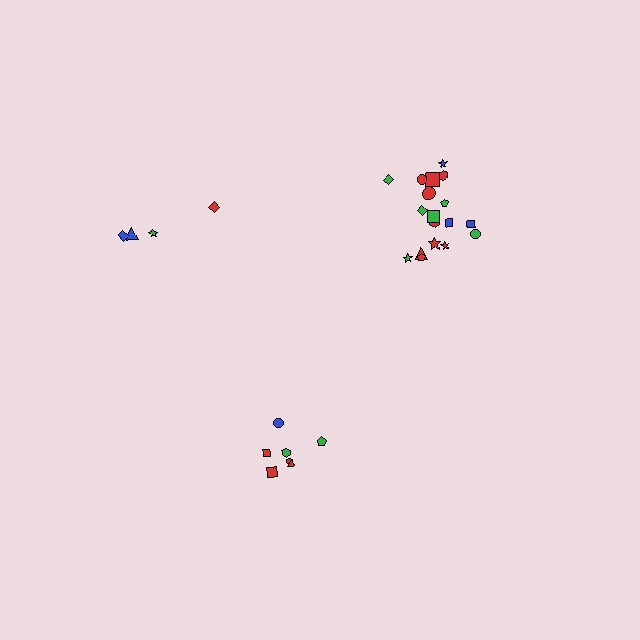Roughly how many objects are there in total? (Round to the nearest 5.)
Roughly 30 objects in total.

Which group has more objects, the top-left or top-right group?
The top-right group.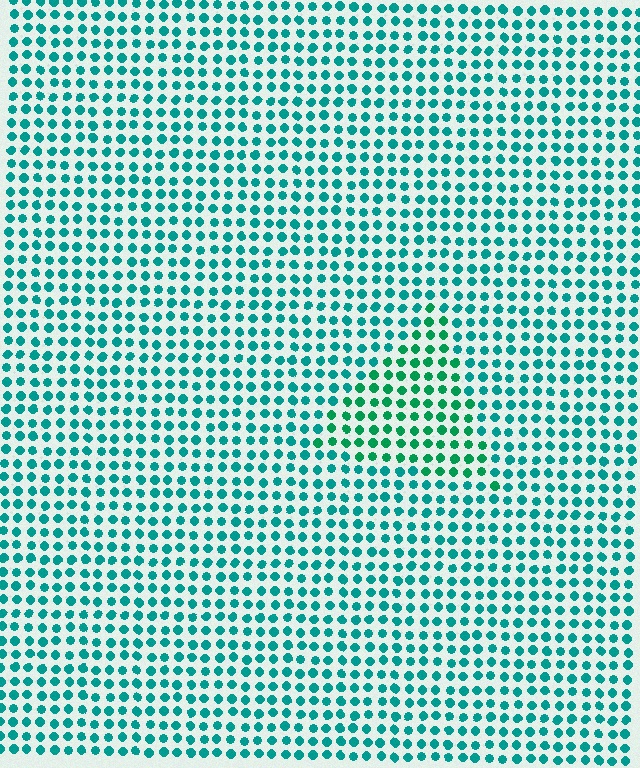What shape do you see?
I see a triangle.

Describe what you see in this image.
The image is filled with small teal elements in a uniform arrangement. A triangle-shaped region is visible where the elements are tinted to a slightly different hue, forming a subtle color boundary.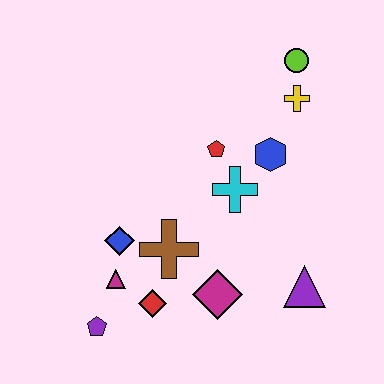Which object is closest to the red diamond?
The magenta triangle is closest to the red diamond.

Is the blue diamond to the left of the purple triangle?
Yes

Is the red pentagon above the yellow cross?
No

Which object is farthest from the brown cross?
The lime circle is farthest from the brown cross.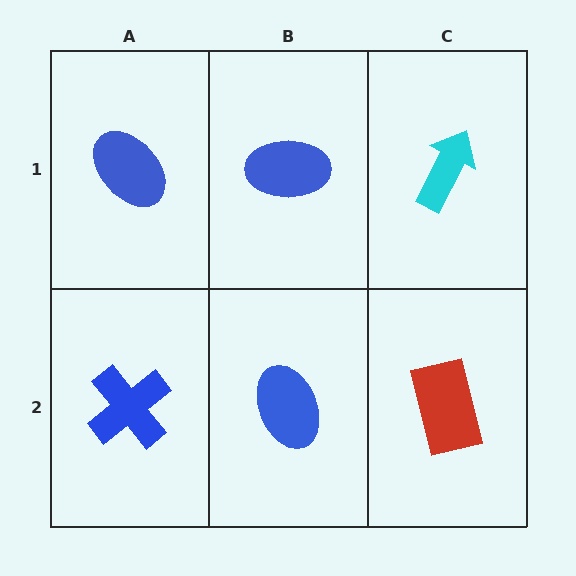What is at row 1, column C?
A cyan arrow.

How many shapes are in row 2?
3 shapes.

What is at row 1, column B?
A blue ellipse.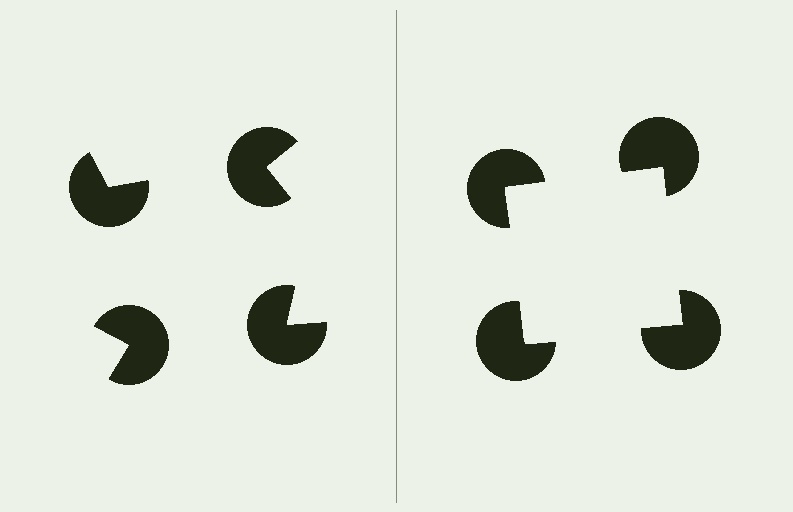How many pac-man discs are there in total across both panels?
8 — 4 on each side.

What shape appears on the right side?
An illusory square.